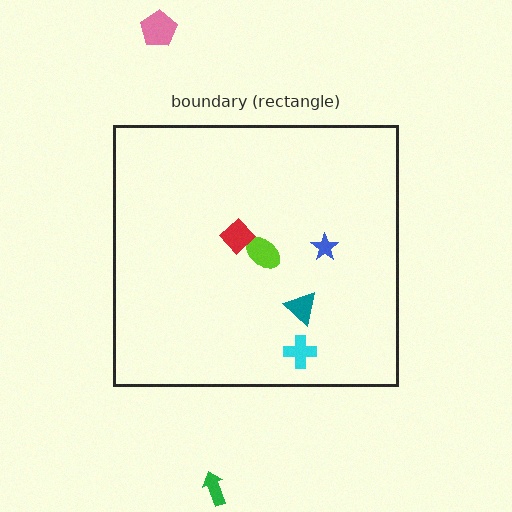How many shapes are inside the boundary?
5 inside, 2 outside.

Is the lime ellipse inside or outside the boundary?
Inside.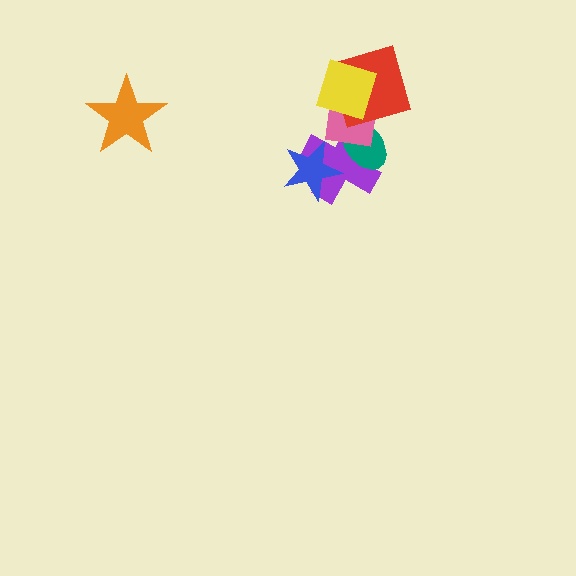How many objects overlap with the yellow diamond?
2 objects overlap with the yellow diamond.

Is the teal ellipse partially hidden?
Yes, it is partially covered by another shape.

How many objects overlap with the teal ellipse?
3 objects overlap with the teal ellipse.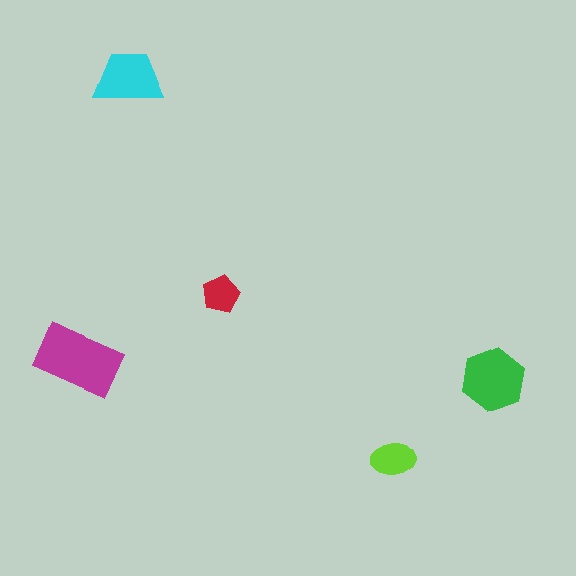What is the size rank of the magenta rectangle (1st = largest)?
1st.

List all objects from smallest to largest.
The red pentagon, the lime ellipse, the cyan trapezoid, the green hexagon, the magenta rectangle.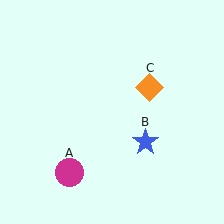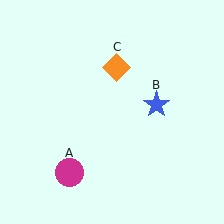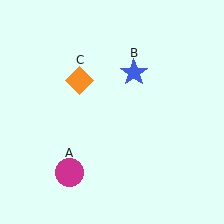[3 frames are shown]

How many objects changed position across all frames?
2 objects changed position: blue star (object B), orange diamond (object C).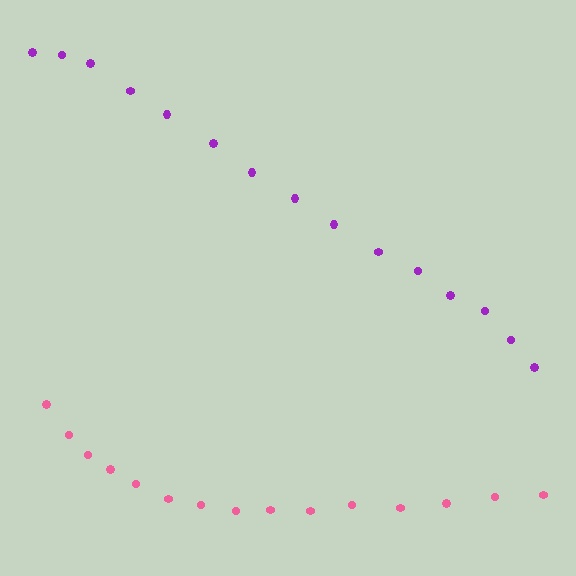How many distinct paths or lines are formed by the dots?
There are 2 distinct paths.